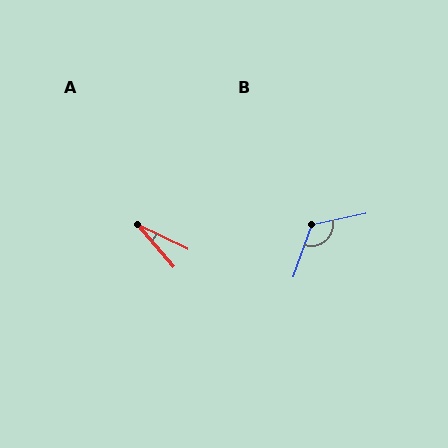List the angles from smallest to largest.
A (24°), B (122°).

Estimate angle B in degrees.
Approximately 122 degrees.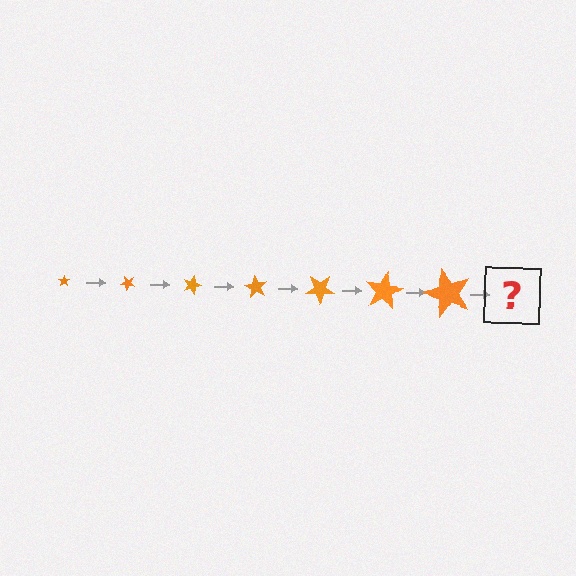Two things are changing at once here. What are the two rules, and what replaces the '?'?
The two rules are that the star grows larger each step and it rotates 45 degrees each step. The '?' should be a star, larger than the previous one and rotated 315 degrees from the start.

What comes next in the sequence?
The next element should be a star, larger than the previous one and rotated 315 degrees from the start.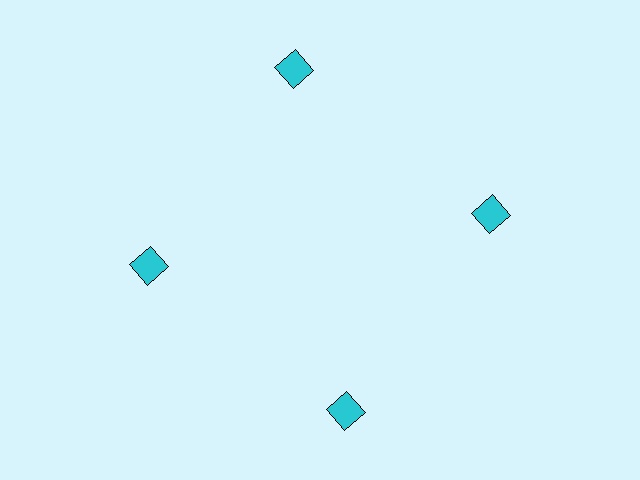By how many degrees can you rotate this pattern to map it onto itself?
The pattern maps onto itself every 90 degrees of rotation.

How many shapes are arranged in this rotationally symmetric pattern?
There are 4 shapes, arranged in 4 groups of 1.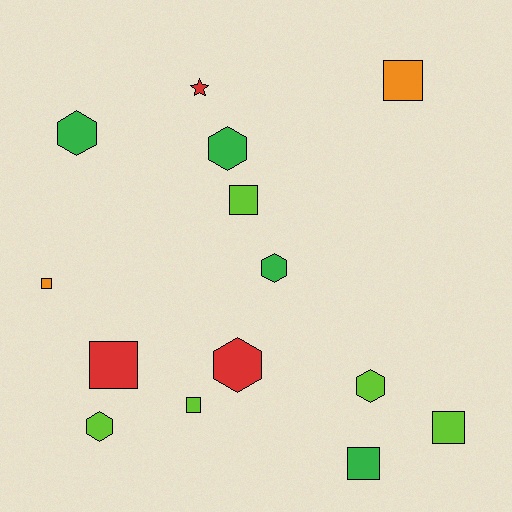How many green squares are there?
There is 1 green square.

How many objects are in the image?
There are 14 objects.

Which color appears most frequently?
Lime, with 5 objects.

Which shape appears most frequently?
Square, with 7 objects.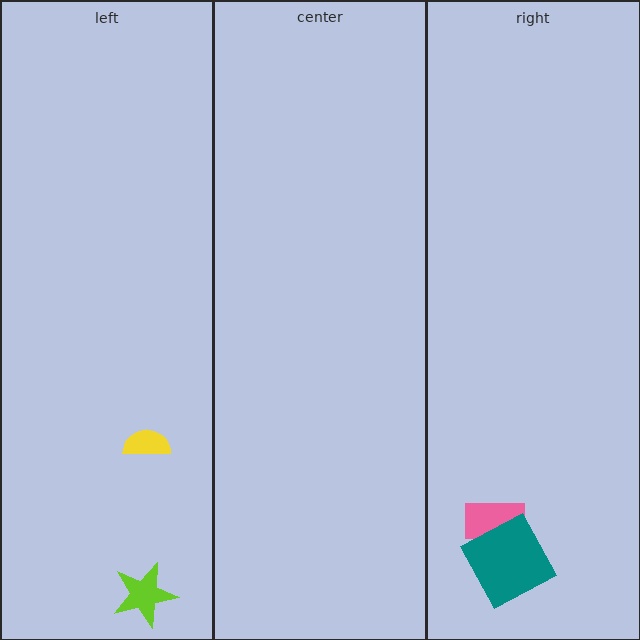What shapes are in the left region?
The yellow semicircle, the lime star.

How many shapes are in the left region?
2.